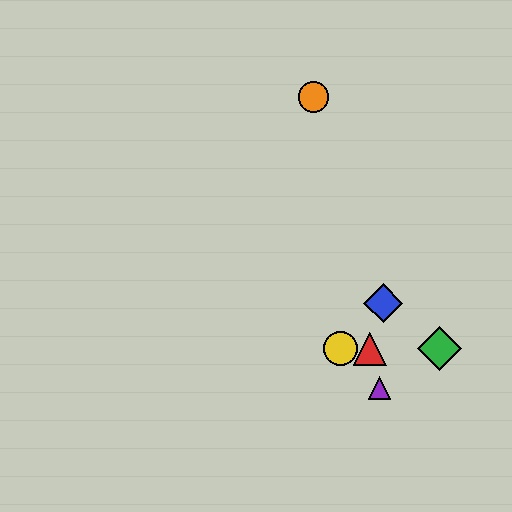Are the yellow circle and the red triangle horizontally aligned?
Yes, both are at y≈349.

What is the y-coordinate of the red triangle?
The red triangle is at y≈349.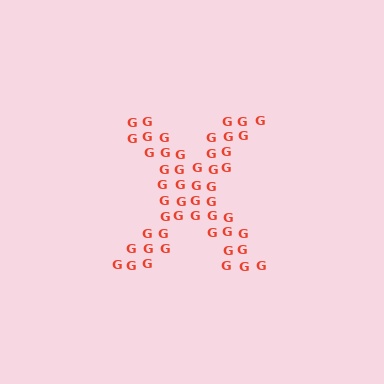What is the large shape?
The large shape is the letter X.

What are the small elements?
The small elements are letter G's.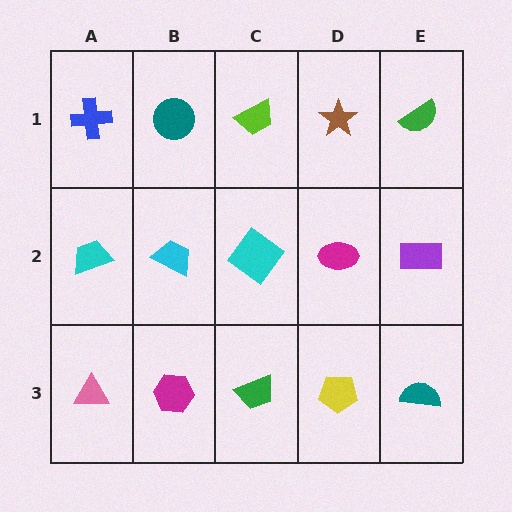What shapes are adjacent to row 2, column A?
A blue cross (row 1, column A), a pink triangle (row 3, column A), a cyan trapezoid (row 2, column B).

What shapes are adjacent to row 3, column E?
A purple rectangle (row 2, column E), a yellow pentagon (row 3, column D).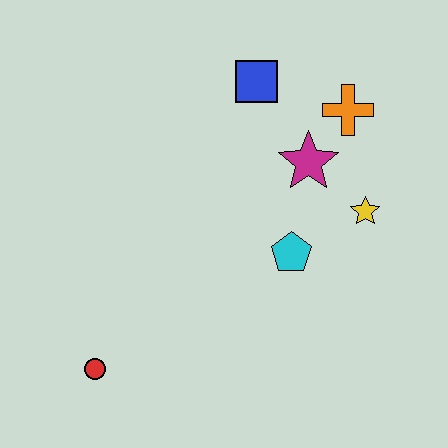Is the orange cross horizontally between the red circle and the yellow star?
Yes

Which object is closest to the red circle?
The cyan pentagon is closest to the red circle.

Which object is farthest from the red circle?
The orange cross is farthest from the red circle.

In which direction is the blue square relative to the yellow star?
The blue square is above the yellow star.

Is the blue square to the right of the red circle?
Yes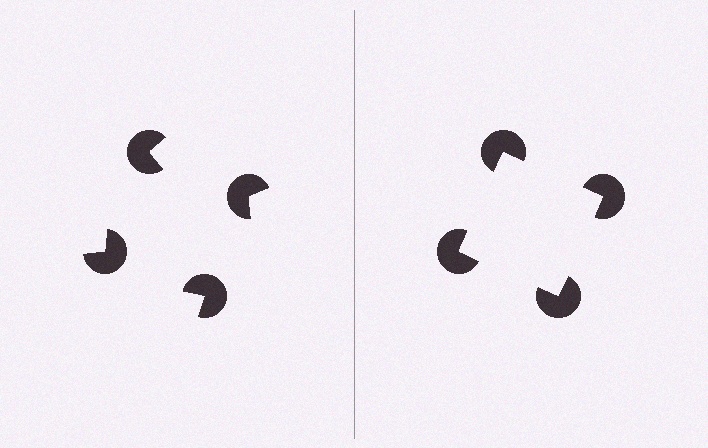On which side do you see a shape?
An illusory square appears on the right side. On the left side the wedge cuts are rotated, so no coherent shape forms.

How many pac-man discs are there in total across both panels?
8 — 4 on each side.